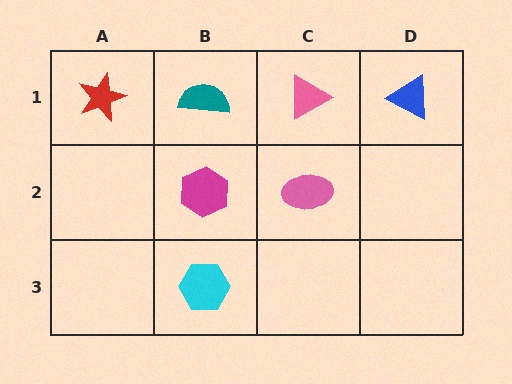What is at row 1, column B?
A teal semicircle.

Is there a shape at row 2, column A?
No, that cell is empty.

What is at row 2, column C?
A pink ellipse.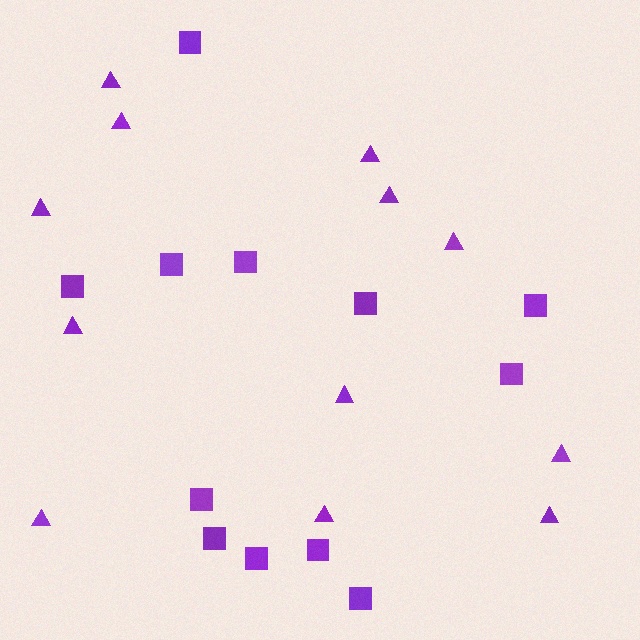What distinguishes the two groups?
There are 2 groups: one group of squares (12) and one group of triangles (12).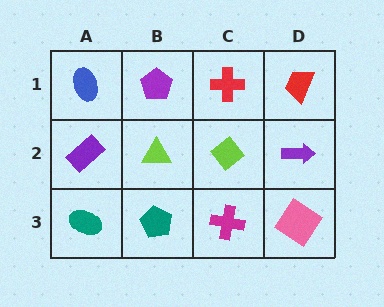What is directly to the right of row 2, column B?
A lime diamond.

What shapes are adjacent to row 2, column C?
A red cross (row 1, column C), a magenta cross (row 3, column C), a lime triangle (row 2, column B), a purple arrow (row 2, column D).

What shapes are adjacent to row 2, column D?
A red trapezoid (row 1, column D), a pink diamond (row 3, column D), a lime diamond (row 2, column C).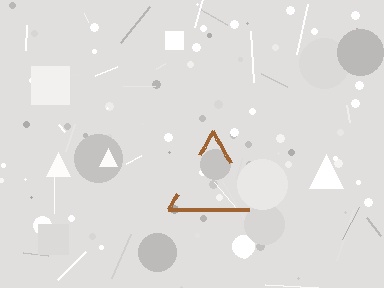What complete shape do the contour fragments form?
The contour fragments form a triangle.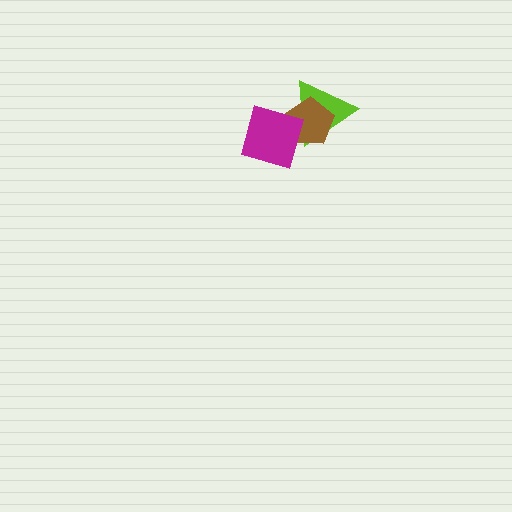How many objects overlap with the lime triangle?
2 objects overlap with the lime triangle.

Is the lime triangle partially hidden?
Yes, it is partially covered by another shape.